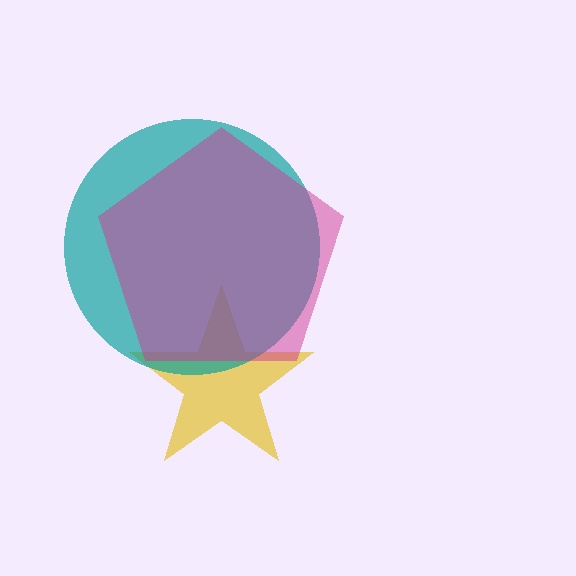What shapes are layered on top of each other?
The layered shapes are: a yellow star, a teal circle, a magenta pentagon.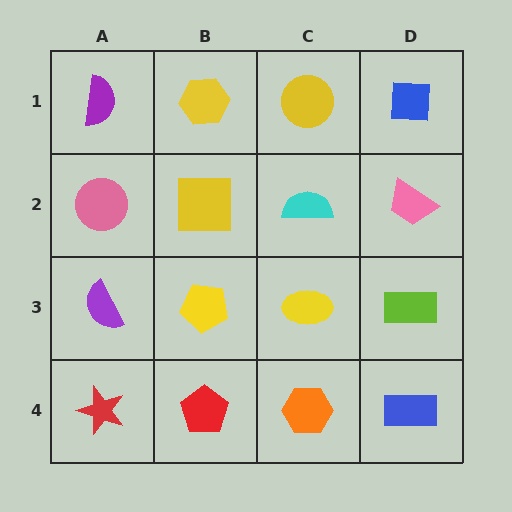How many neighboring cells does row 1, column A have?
2.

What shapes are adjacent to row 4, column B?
A yellow pentagon (row 3, column B), a red star (row 4, column A), an orange hexagon (row 4, column C).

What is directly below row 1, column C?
A cyan semicircle.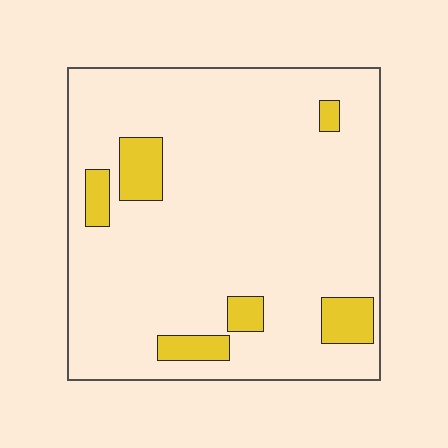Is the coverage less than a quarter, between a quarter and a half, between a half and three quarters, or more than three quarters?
Less than a quarter.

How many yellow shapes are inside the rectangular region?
6.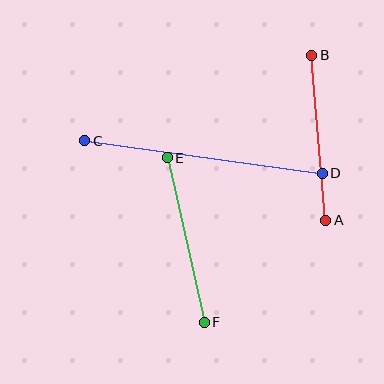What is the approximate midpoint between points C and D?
The midpoint is at approximately (203, 157) pixels.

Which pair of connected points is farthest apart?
Points C and D are farthest apart.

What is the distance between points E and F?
The distance is approximately 169 pixels.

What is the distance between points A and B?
The distance is approximately 166 pixels.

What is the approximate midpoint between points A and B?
The midpoint is at approximately (319, 138) pixels.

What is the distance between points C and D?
The distance is approximately 240 pixels.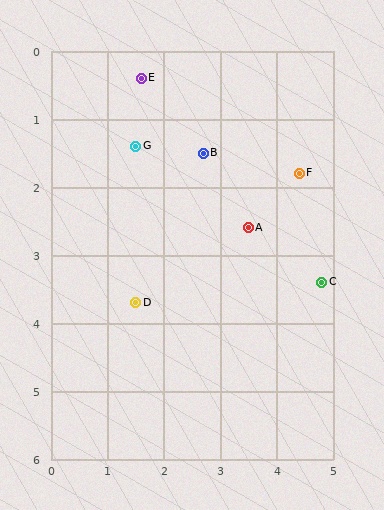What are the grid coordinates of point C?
Point C is at approximately (4.8, 3.4).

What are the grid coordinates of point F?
Point F is at approximately (4.4, 1.8).